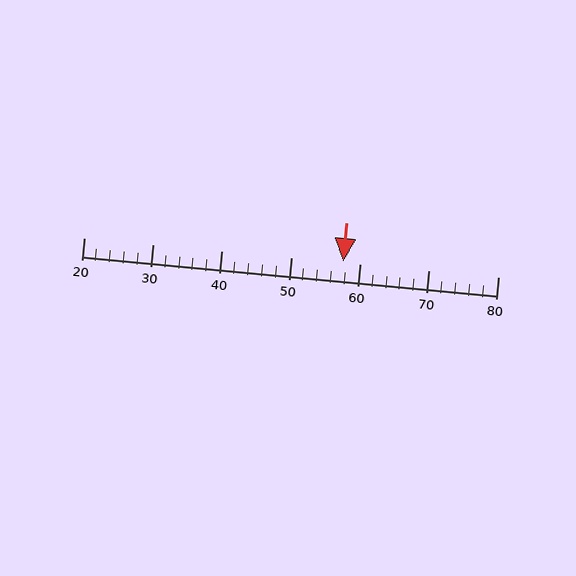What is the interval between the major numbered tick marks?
The major tick marks are spaced 10 units apart.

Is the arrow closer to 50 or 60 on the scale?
The arrow is closer to 60.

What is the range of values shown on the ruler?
The ruler shows values from 20 to 80.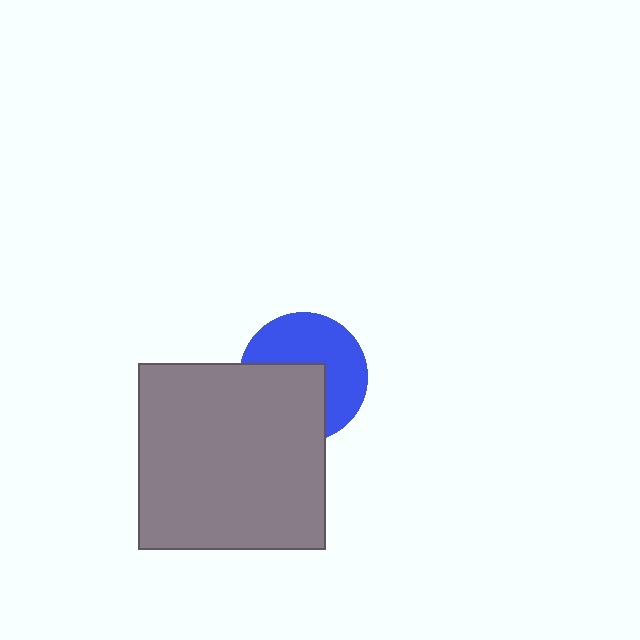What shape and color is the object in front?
The object in front is a gray square.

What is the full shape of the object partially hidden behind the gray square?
The partially hidden object is a blue circle.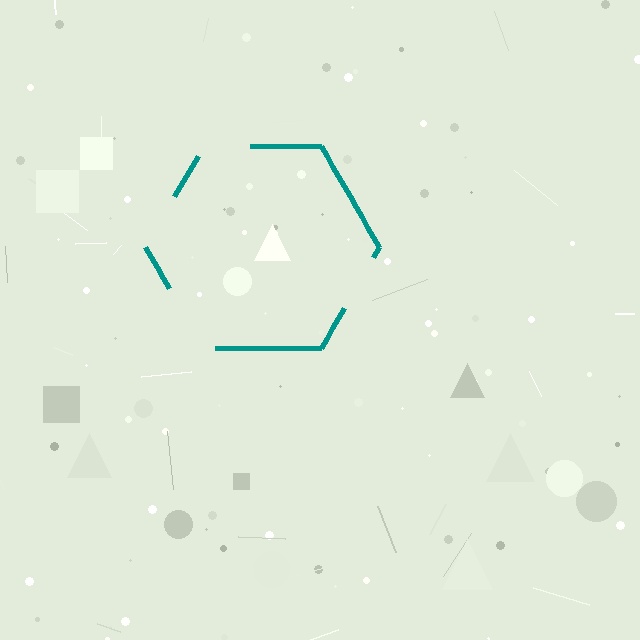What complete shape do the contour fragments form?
The contour fragments form a hexagon.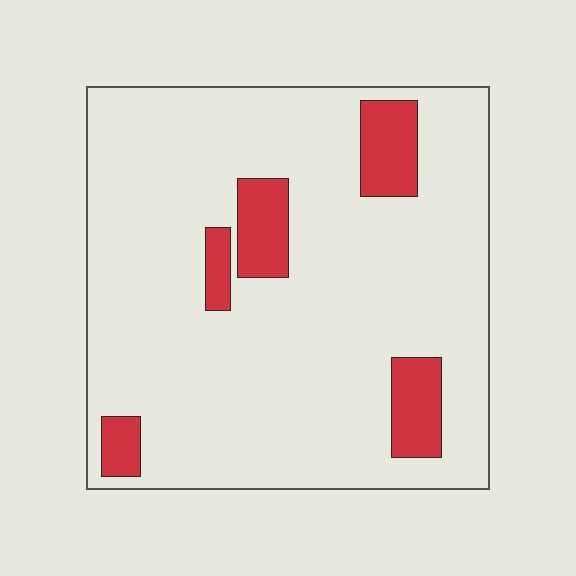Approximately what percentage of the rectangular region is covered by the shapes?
Approximately 15%.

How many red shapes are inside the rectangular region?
5.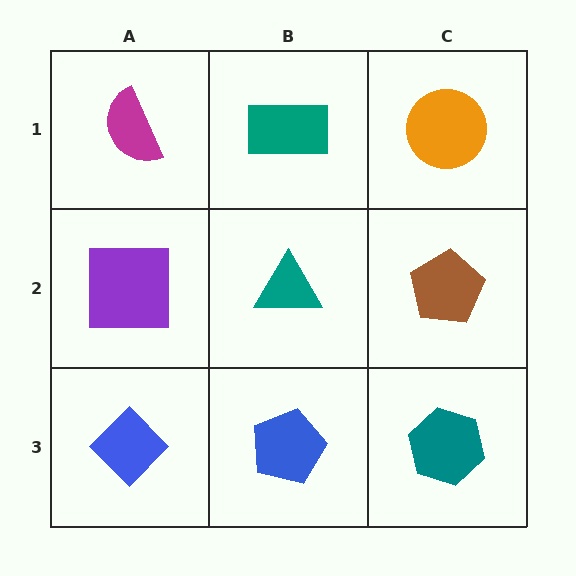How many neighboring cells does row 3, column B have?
3.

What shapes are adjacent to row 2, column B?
A teal rectangle (row 1, column B), a blue pentagon (row 3, column B), a purple square (row 2, column A), a brown pentagon (row 2, column C).